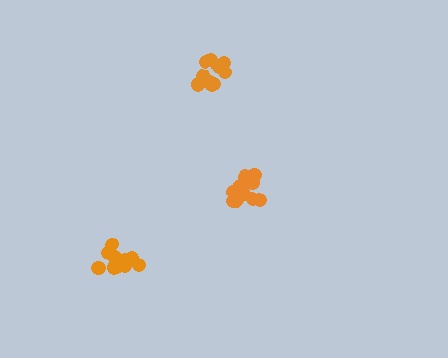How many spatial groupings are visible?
There are 3 spatial groupings.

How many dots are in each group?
Group 1: 12 dots, Group 2: 13 dots, Group 3: 11 dots (36 total).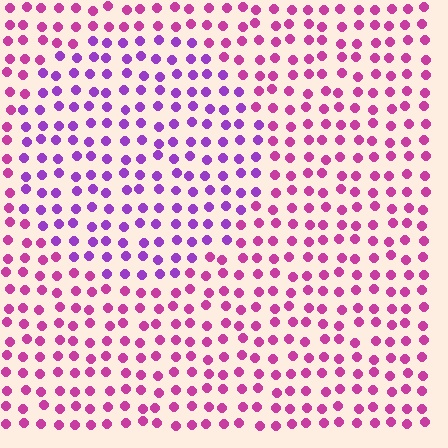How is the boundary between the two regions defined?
The boundary is defined purely by a slight shift in hue (about 37 degrees). Spacing, size, and orientation are identical on both sides.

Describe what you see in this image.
The image is filled with small magenta elements in a uniform arrangement. A circle-shaped region is visible where the elements are tinted to a slightly different hue, forming a subtle color boundary.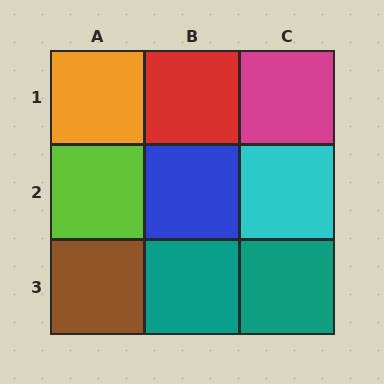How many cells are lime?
1 cell is lime.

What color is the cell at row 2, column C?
Cyan.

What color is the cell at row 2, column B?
Blue.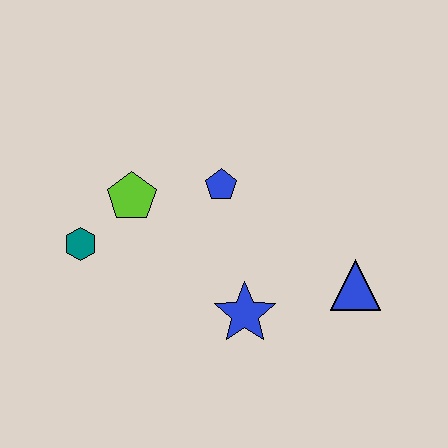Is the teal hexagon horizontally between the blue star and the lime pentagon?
No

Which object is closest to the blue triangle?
The blue star is closest to the blue triangle.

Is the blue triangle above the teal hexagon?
No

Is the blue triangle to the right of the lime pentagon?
Yes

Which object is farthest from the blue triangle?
The teal hexagon is farthest from the blue triangle.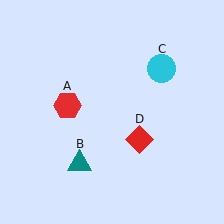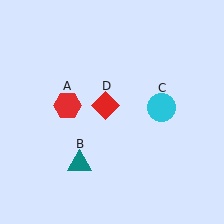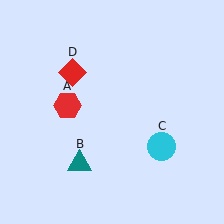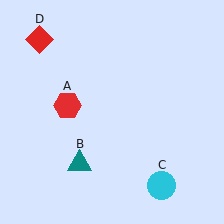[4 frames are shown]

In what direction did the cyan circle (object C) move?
The cyan circle (object C) moved down.